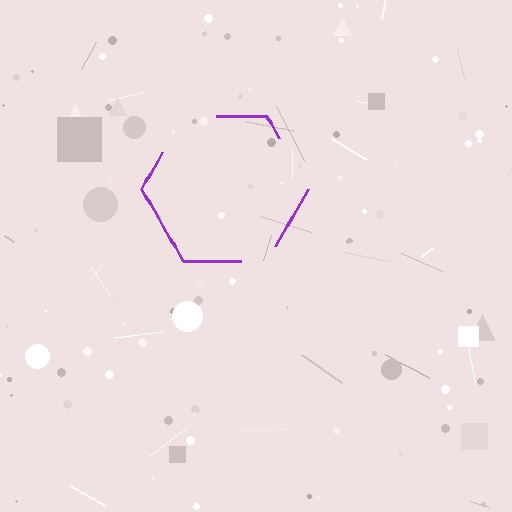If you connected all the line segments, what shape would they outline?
They would outline a hexagon.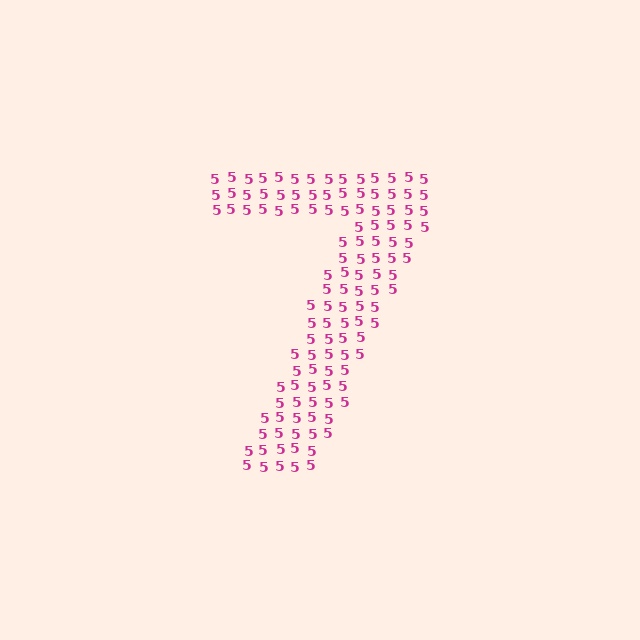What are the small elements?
The small elements are digit 5's.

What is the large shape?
The large shape is the digit 7.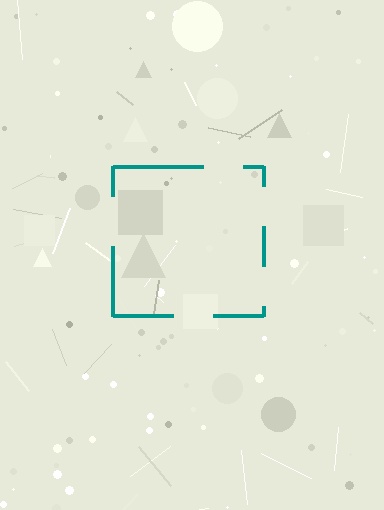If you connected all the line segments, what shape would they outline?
They would outline a square.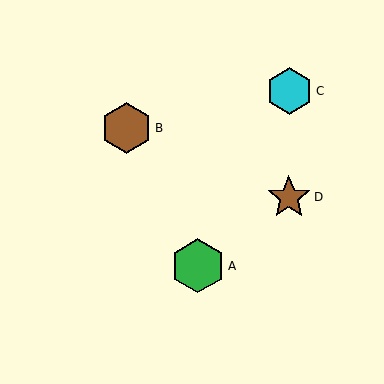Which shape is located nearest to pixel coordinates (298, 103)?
The cyan hexagon (labeled C) at (290, 91) is nearest to that location.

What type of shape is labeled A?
Shape A is a green hexagon.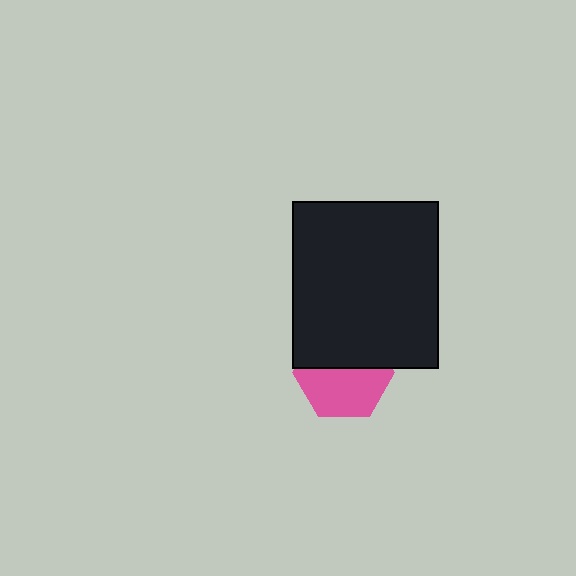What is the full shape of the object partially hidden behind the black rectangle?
The partially hidden object is a pink hexagon.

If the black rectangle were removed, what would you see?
You would see the complete pink hexagon.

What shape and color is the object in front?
The object in front is a black rectangle.